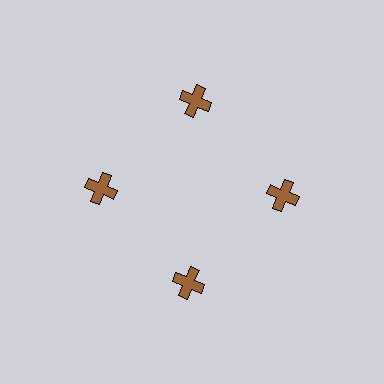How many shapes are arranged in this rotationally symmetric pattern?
There are 4 shapes, arranged in 4 groups of 1.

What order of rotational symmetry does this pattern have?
This pattern has 4-fold rotational symmetry.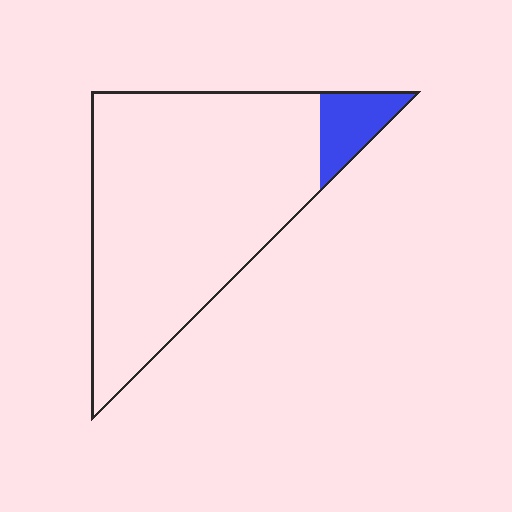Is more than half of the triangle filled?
No.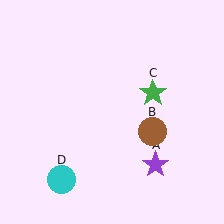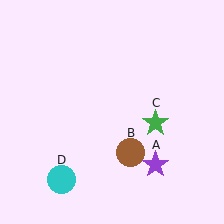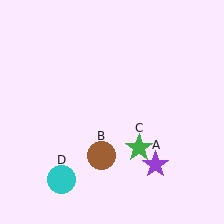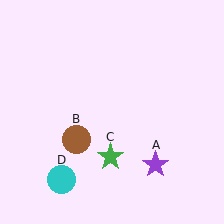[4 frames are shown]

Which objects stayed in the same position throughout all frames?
Purple star (object A) and cyan circle (object D) remained stationary.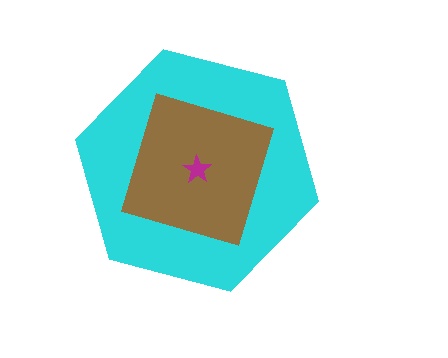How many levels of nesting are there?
3.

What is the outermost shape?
The cyan hexagon.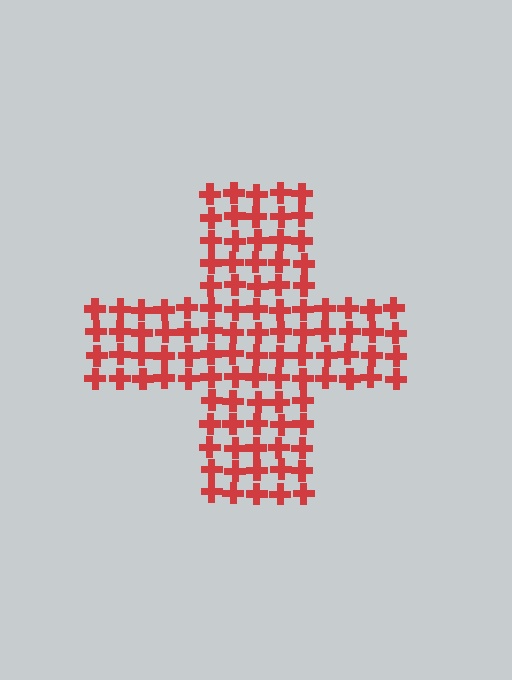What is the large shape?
The large shape is a cross.